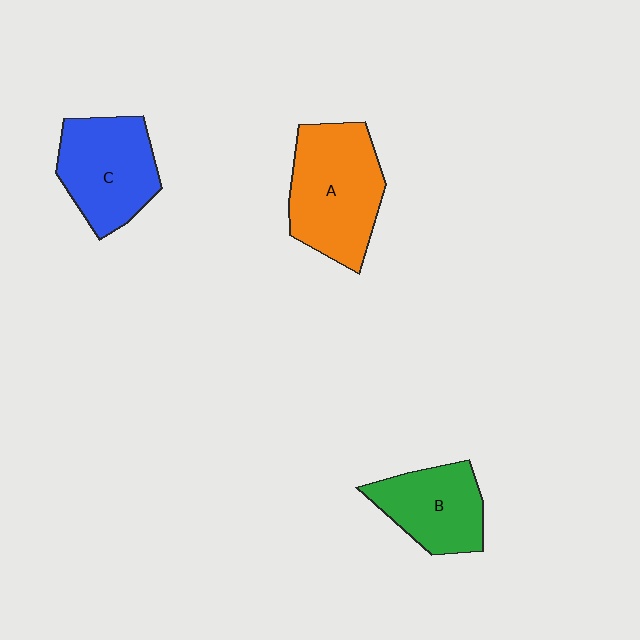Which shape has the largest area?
Shape A (orange).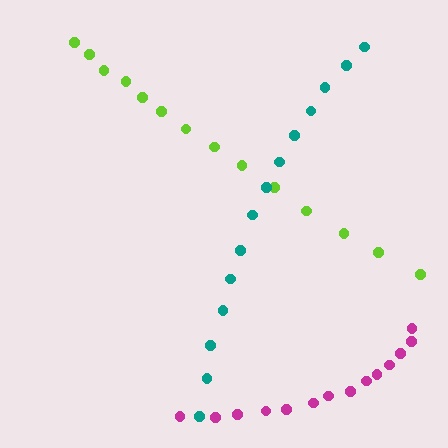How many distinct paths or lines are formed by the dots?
There are 3 distinct paths.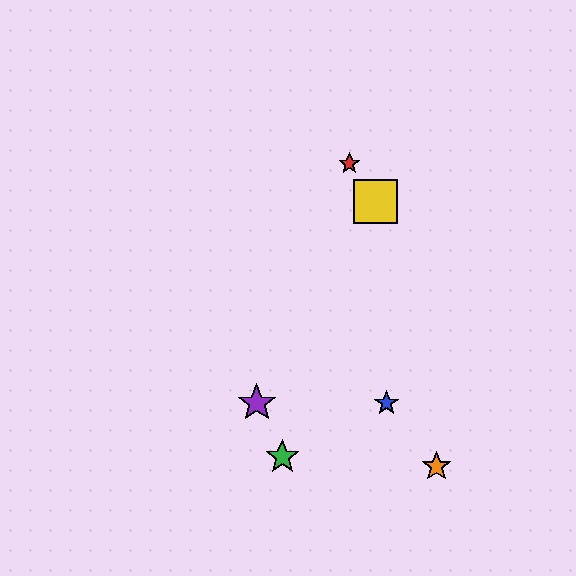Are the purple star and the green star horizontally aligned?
No, the purple star is at y≈403 and the green star is at y≈457.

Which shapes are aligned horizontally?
The blue star, the purple star are aligned horizontally.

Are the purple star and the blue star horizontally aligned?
Yes, both are at y≈403.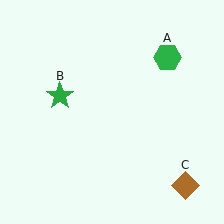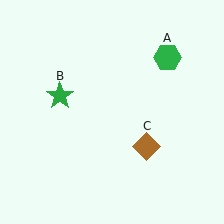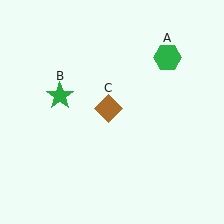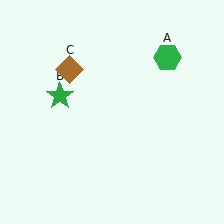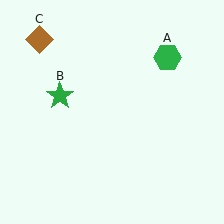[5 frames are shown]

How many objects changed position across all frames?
1 object changed position: brown diamond (object C).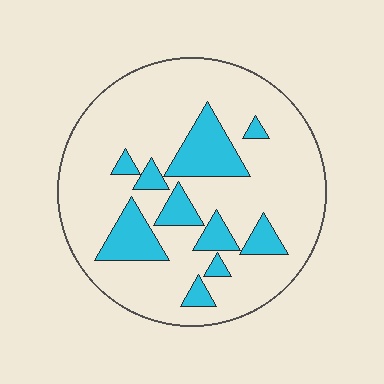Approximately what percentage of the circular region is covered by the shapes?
Approximately 20%.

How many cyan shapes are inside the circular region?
10.